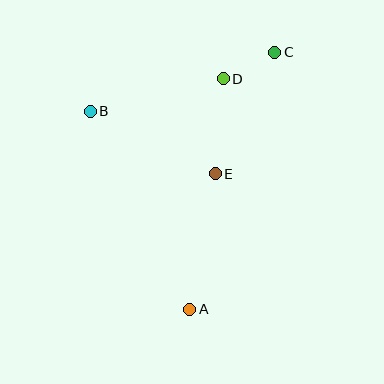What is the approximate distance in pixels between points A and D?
The distance between A and D is approximately 233 pixels.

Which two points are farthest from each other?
Points A and C are farthest from each other.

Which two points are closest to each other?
Points C and D are closest to each other.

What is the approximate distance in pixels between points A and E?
The distance between A and E is approximately 138 pixels.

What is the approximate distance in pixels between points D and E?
The distance between D and E is approximately 95 pixels.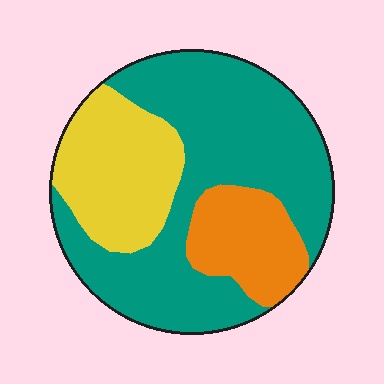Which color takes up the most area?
Teal, at roughly 60%.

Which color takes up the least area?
Orange, at roughly 15%.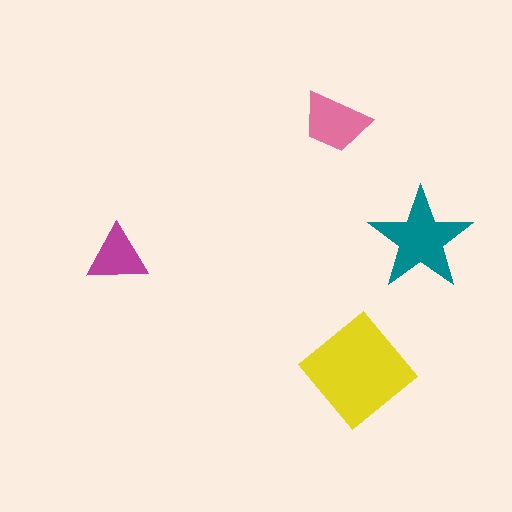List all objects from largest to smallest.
The yellow diamond, the teal star, the pink trapezoid, the magenta triangle.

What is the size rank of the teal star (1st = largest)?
2nd.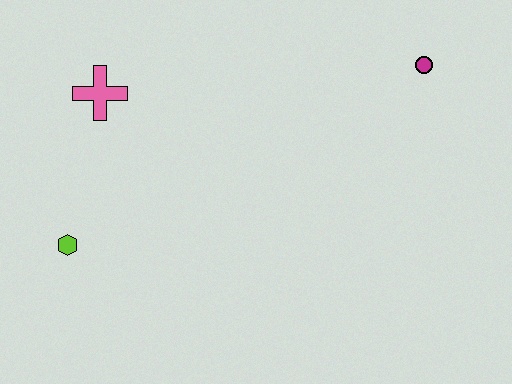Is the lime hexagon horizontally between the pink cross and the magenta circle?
No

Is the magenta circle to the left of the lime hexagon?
No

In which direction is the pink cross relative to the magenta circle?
The pink cross is to the left of the magenta circle.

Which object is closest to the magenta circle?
The pink cross is closest to the magenta circle.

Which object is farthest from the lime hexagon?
The magenta circle is farthest from the lime hexagon.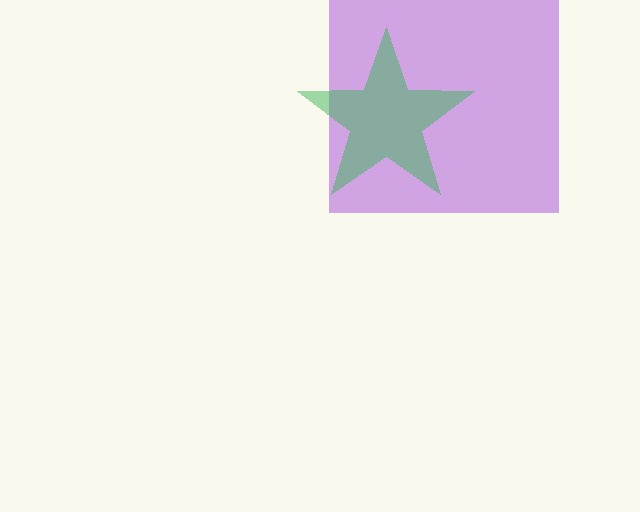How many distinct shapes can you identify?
There are 2 distinct shapes: a purple square, a green star.